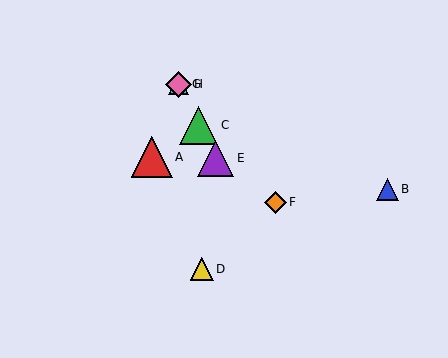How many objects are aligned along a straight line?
4 objects (C, E, G, H) are aligned along a straight line.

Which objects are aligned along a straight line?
Objects C, E, G, H are aligned along a straight line.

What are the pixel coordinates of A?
Object A is at (152, 157).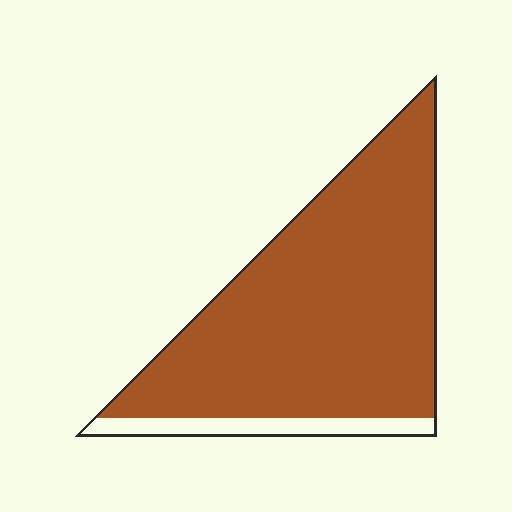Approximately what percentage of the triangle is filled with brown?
Approximately 90%.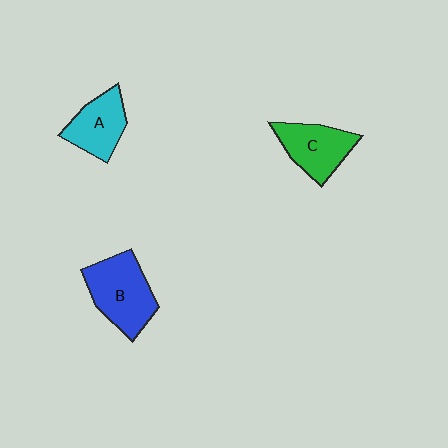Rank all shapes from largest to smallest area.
From largest to smallest: B (blue), C (green), A (cyan).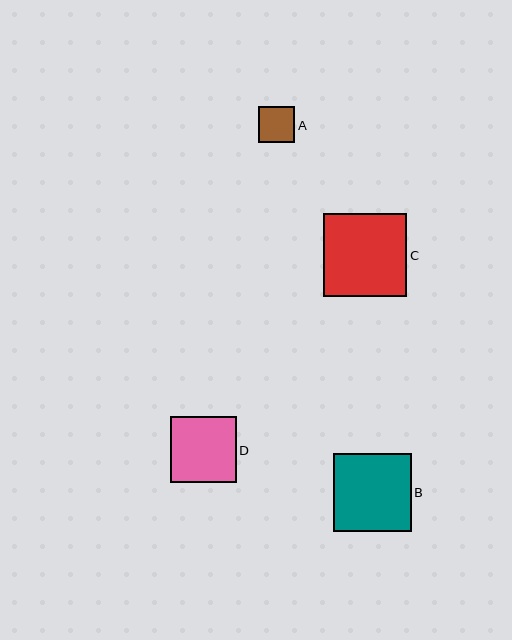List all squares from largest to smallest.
From largest to smallest: C, B, D, A.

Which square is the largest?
Square C is the largest with a size of approximately 83 pixels.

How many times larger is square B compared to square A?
Square B is approximately 2.1 times the size of square A.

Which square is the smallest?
Square A is the smallest with a size of approximately 37 pixels.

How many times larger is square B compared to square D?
Square B is approximately 1.2 times the size of square D.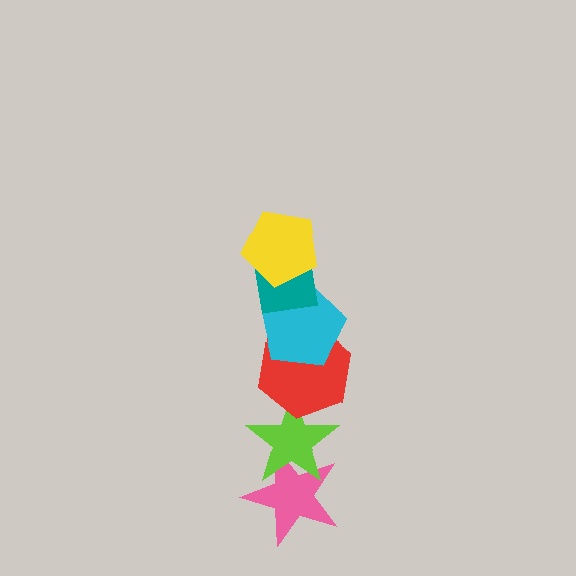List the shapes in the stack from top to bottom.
From top to bottom: the yellow pentagon, the teal square, the cyan pentagon, the red hexagon, the lime star, the pink star.